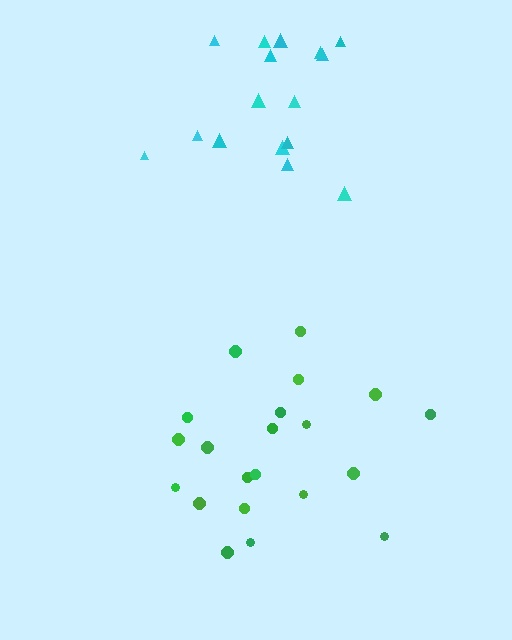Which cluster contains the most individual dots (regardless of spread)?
Green (21).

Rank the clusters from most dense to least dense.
green, cyan.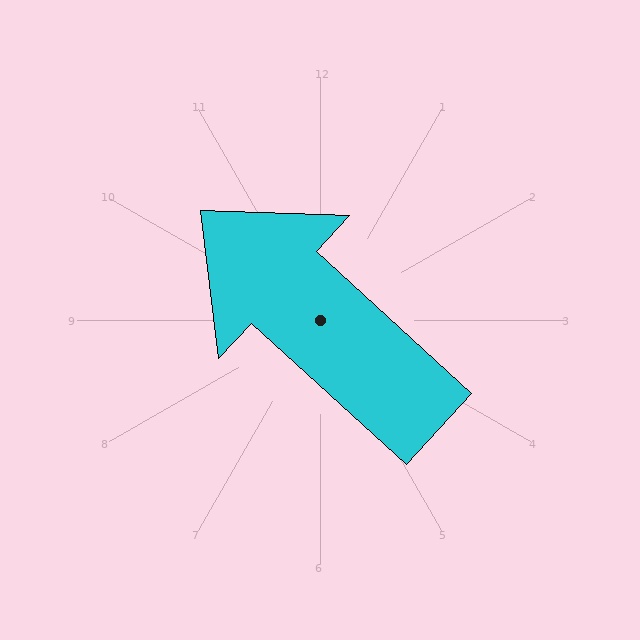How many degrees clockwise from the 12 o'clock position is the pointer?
Approximately 312 degrees.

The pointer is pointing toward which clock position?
Roughly 10 o'clock.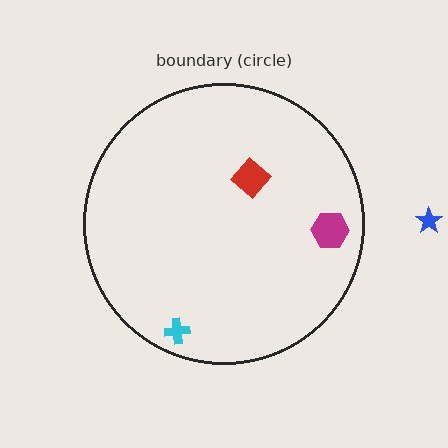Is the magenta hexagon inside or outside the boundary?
Inside.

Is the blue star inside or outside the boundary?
Outside.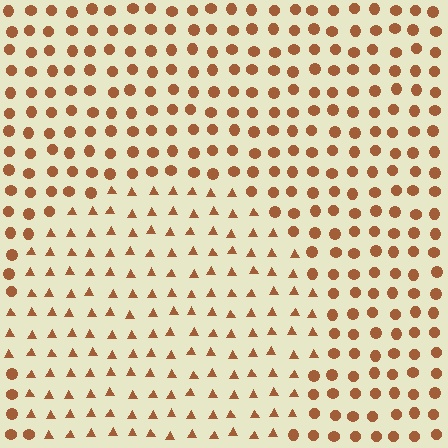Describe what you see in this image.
The image is filled with small brown elements arranged in a uniform grid. A circle-shaped region contains triangles, while the surrounding area contains circles. The boundary is defined purely by the change in element shape.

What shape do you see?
I see a circle.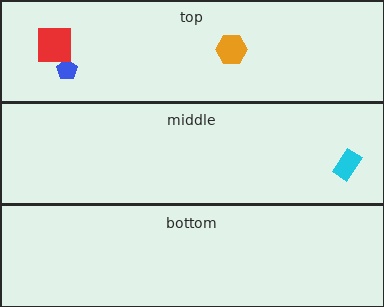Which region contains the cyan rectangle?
The middle region.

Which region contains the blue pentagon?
The top region.